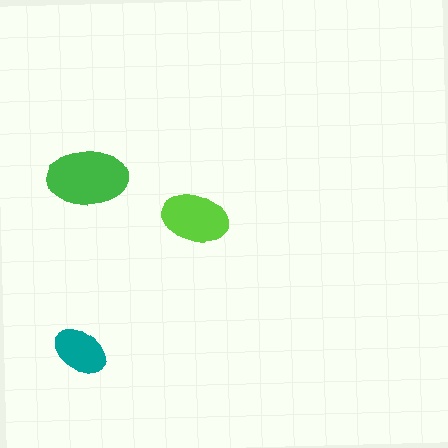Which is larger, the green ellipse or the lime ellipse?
The green one.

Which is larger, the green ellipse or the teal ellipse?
The green one.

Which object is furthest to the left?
The teal ellipse is leftmost.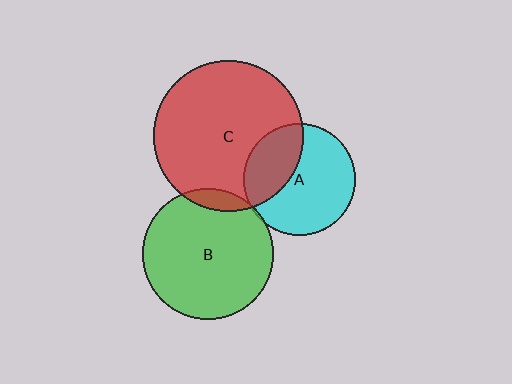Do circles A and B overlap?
Yes.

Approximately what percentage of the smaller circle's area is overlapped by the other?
Approximately 5%.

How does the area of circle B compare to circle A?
Approximately 1.4 times.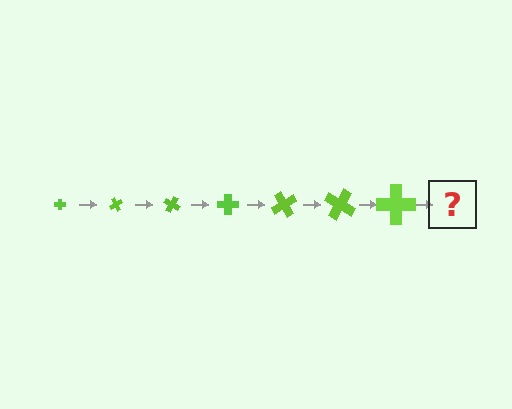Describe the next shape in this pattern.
It should be a cross, larger than the previous one and rotated 420 degrees from the start.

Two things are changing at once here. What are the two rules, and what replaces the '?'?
The two rules are that the cross grows larger each step and it rotates 60 degrees each step. The '?' should be a cross, larger than the previous one and rotated 420 degrees from the start.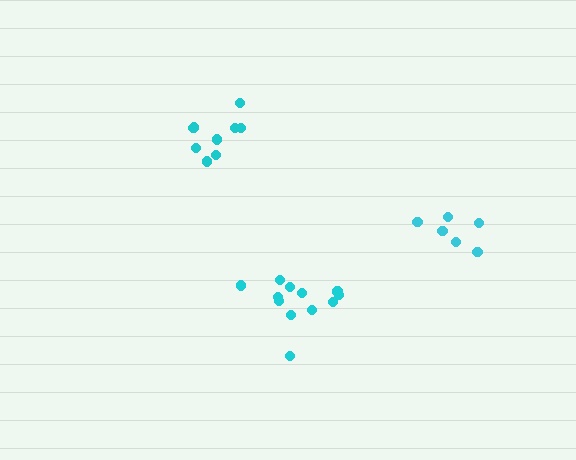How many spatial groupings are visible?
There are 3 spatial groupings.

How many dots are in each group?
Group 1: 9 dots, Group 2: 12 dots, Group 3: 6 dots (27 total).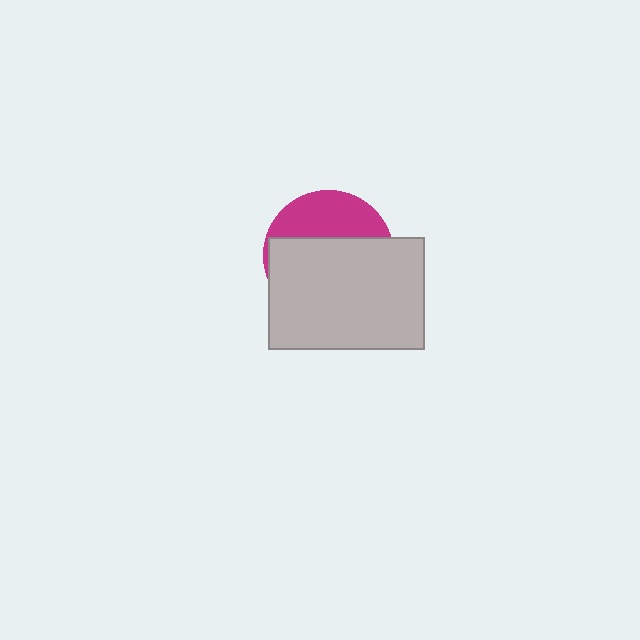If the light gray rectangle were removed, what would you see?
You would see the complete magenta circle.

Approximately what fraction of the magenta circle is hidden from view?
Roughly 66% of the magenta circle is hidden behind the light gray rectangle.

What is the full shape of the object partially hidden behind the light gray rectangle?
The partially hidden object is a magenta circle.